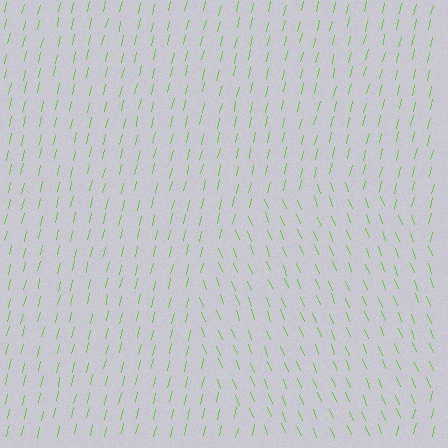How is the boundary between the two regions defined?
The boundary is defined purely by a change in line orientation (approximately 35 degrees difference). All lines are the same color and thickness.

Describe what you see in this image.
The image is filled with small lime line segments. A circle region in the image has lines oriented differently from the surrounding lines, creating a visible texture boundary.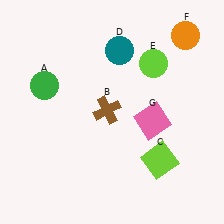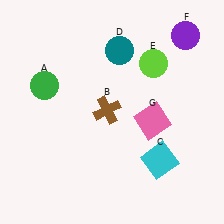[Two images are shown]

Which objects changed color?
C changed from lime to cyan. F changed from orange to purple.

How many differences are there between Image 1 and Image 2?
There are 2 differences between the two images.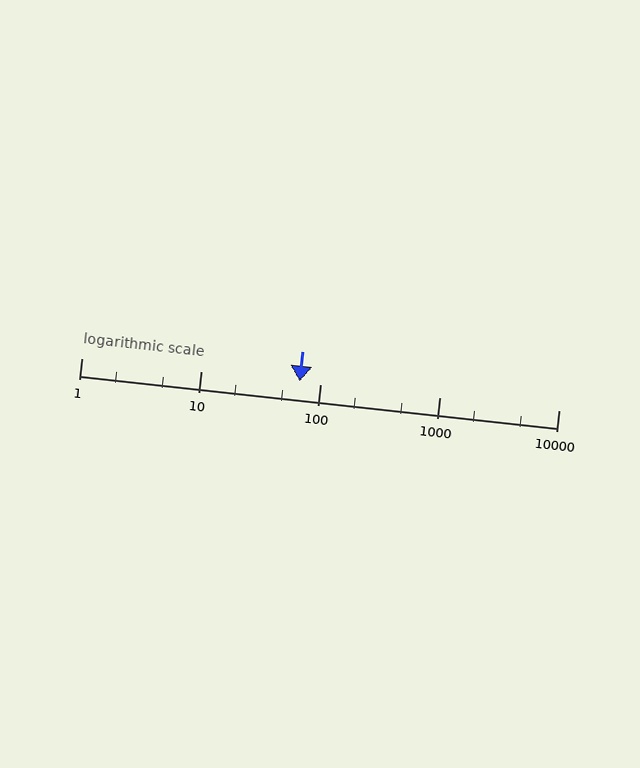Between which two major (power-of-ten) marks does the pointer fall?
The pointer is between 10 and 100.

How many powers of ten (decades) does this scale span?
The scale spans 4 decades, from 1 to 10000.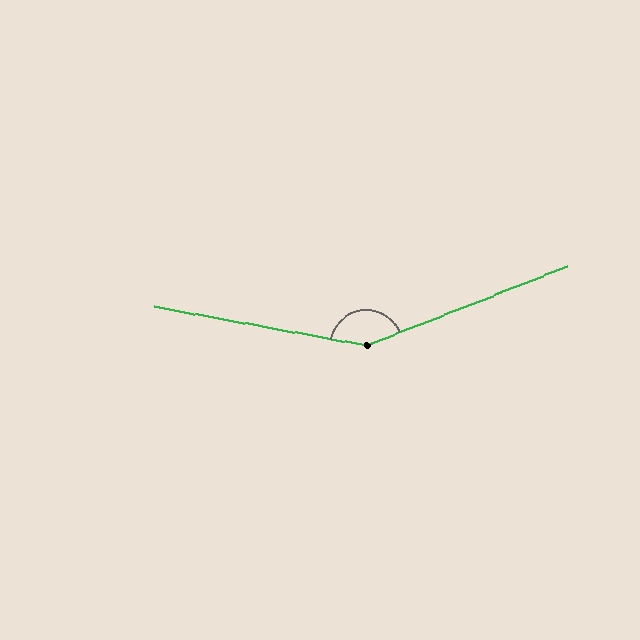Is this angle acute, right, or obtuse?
It is obtuse.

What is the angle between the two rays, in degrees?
Approximately 148 degrees.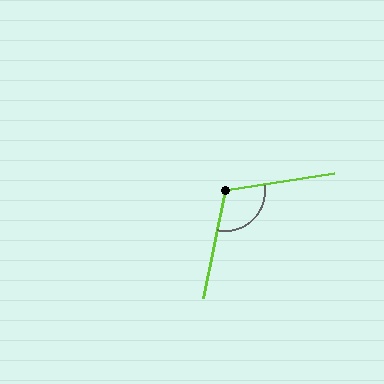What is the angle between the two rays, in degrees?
Approximately 111 degrees.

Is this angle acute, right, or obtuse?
It is obtuse.